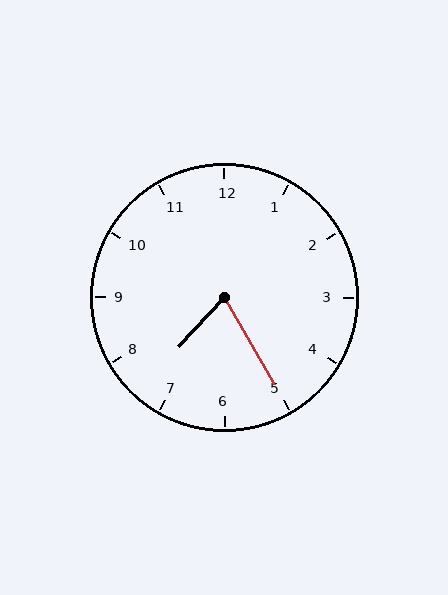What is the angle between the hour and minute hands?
Approximately 72 degrees.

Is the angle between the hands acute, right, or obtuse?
It is acute.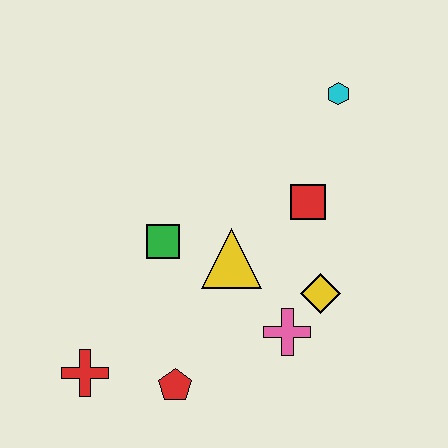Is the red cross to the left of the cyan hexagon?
Yes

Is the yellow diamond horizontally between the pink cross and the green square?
No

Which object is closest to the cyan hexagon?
The red square is closest to the cyan hexagon.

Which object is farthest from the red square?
The red cross is farthest from the red square.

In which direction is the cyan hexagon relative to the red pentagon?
The cyan hexagon is above the red pentagon.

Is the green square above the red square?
No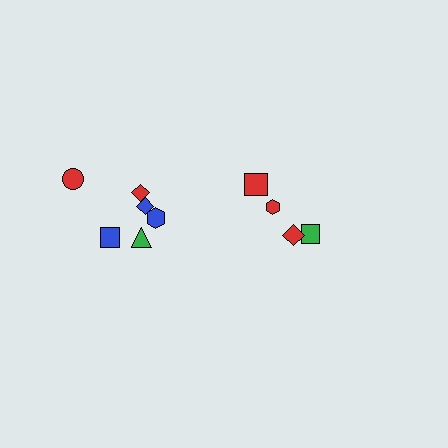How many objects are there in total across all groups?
There are 10 objects.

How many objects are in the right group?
There are 4 objects.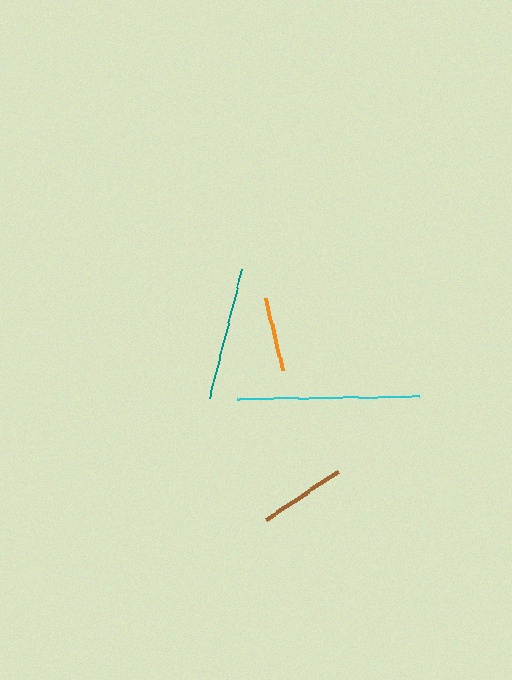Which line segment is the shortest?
The orange line is the shortest at approximately 74 pixels.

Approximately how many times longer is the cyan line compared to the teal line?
The cyan line is approximately 1.4 times the length of the teal line.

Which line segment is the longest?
The cyan line is the longest at approximately 181 pixels.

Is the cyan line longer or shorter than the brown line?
The cyan line is longer than the brown line.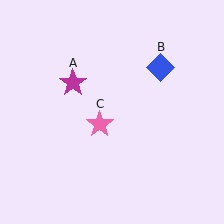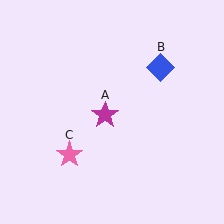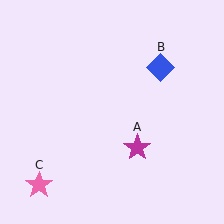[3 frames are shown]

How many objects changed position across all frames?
2 objects changed position: magenta star (object A), pink star (object C).